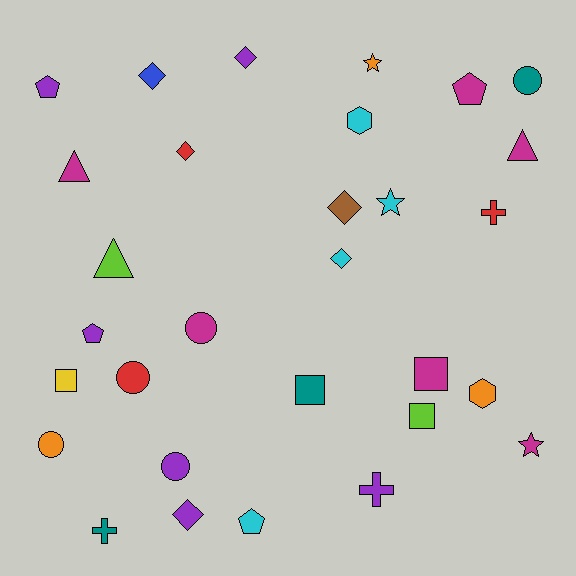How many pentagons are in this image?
There are 4 pentagons.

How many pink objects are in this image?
There are no pink objects.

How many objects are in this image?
There are 30 objects.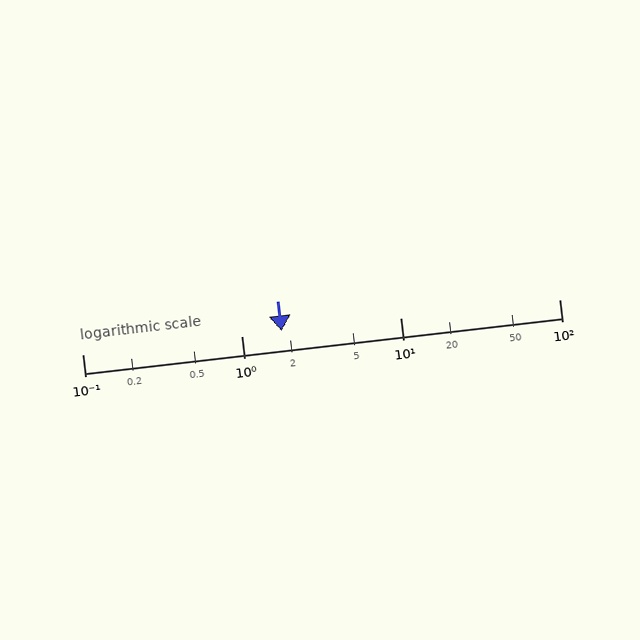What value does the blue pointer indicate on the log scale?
The pointer indicates approximately 1.8.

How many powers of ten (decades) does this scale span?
The scale spans 3 decades, from 0.1 to 100.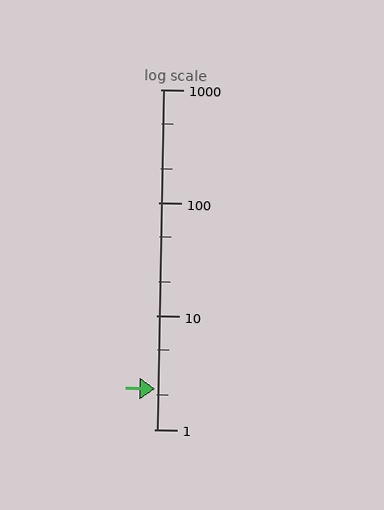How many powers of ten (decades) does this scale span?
The scale spans 3 decades, from 1 to 1000.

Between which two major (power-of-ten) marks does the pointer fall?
The pointer is between 1 and 10.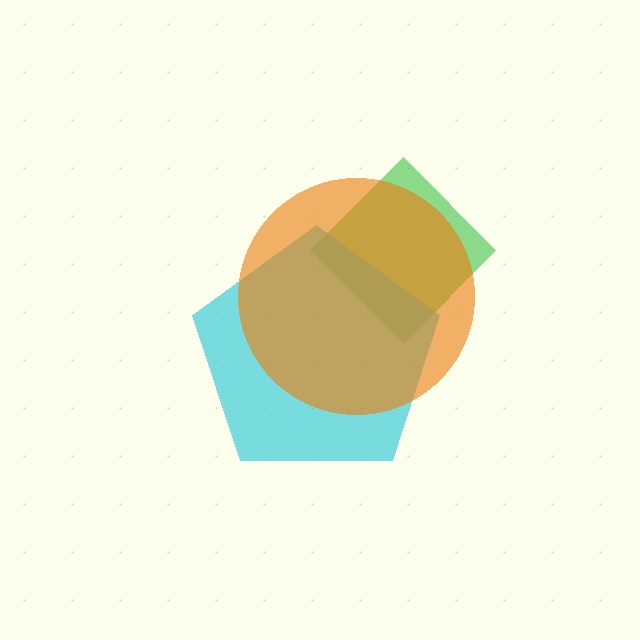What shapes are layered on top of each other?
The layered shapes are: a green diamond, a cyan pentagon, an orange circle.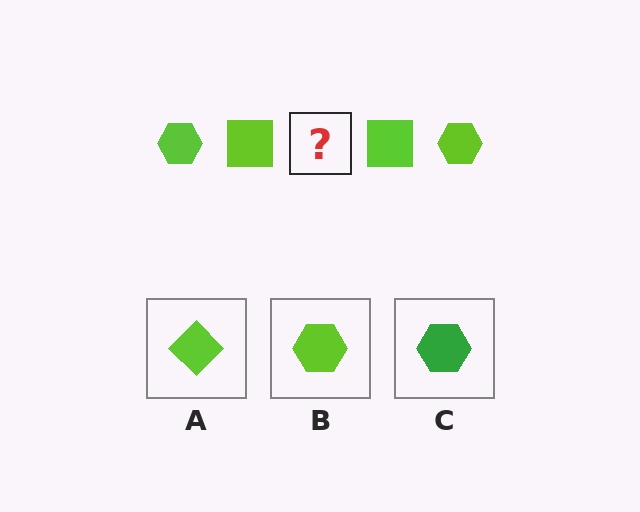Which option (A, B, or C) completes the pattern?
B.